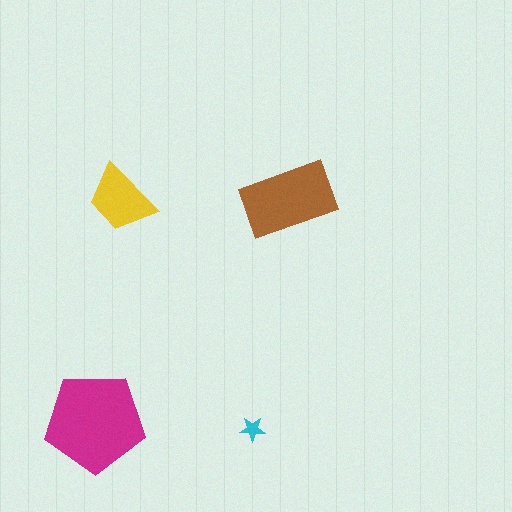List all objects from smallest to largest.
The cyan star, the yellow trapezoid, the brown rectangle, the magenta pentagon.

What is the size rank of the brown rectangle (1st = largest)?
2nd.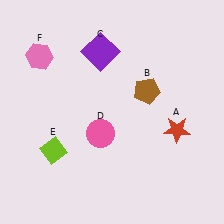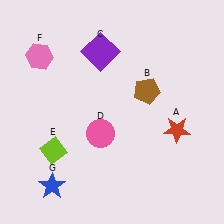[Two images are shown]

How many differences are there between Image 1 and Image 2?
There is 1 difference between the two images.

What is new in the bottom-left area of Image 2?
A blue star (G) was added in the bottom-left area of Image 2.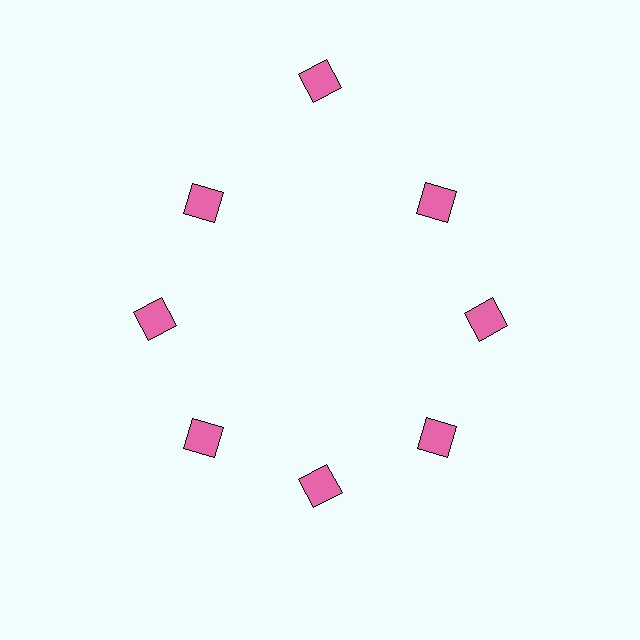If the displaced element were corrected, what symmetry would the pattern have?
It would have 8-fold rotational symmetry — the pattern would map onto itself every 45 degrees.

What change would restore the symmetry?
The symmetry would be restored by moving it inward, back onto the ring so that all 8 diamonds sit at equal angles and equal distance from the center.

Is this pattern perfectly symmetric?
No. The 8 pink diamonds are arranged in a ring, but one element near the 12 o'clock position is pushed outward from the center, breaking the 8-fold rotational symmetry.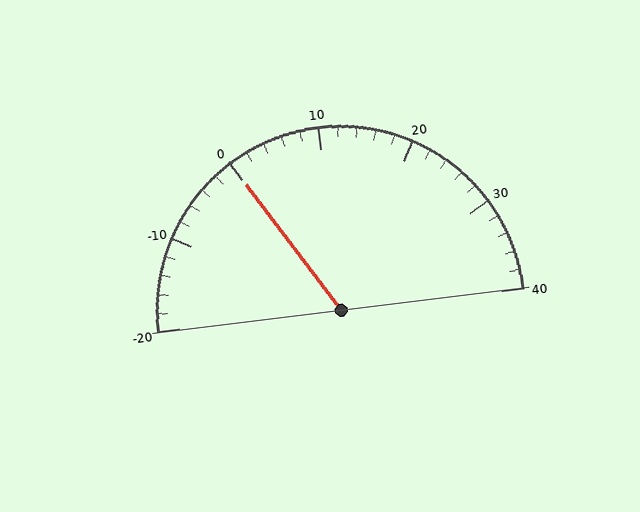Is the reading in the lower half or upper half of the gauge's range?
The reading is in the lower half of the range (-20 to 40).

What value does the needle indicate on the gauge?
The needle indicates approximately 0.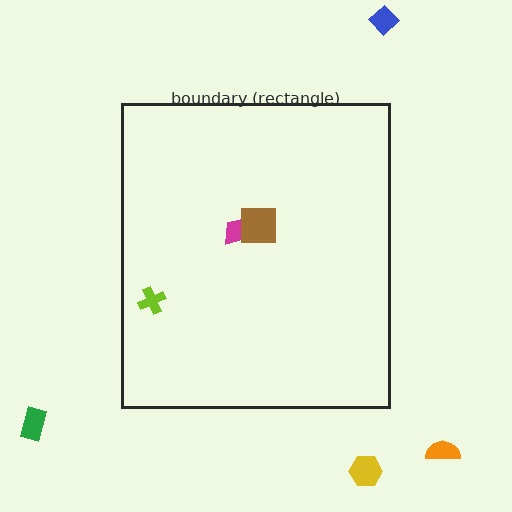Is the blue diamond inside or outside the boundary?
Outside.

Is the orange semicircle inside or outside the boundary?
Outside.